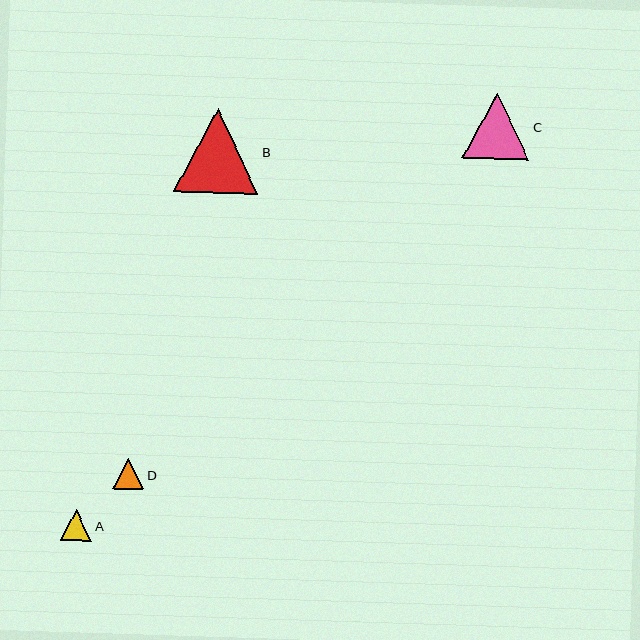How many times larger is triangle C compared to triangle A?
Triangle C is approximately 2.1 times the size of triangle A.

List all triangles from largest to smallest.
From largest to smallest: B, C, A, D.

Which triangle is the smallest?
Triangle D is the smallest with a size of approximately 31 pixels.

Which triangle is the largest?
Triangle B is the largest with a size of approximately 85 pixels.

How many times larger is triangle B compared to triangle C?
Triangle B is approximately 1.3 times the size of triangle C.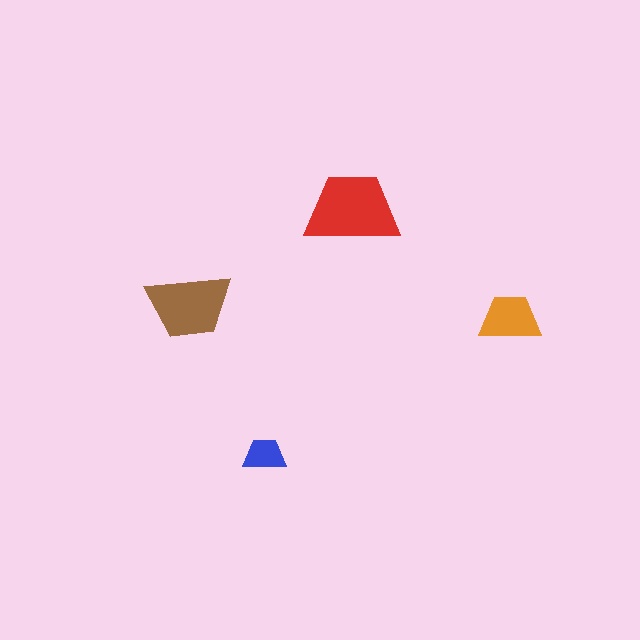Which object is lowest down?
The blue trapezoid is bottommost.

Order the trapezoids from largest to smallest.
the red one, the brown one, the orange one, the blue one.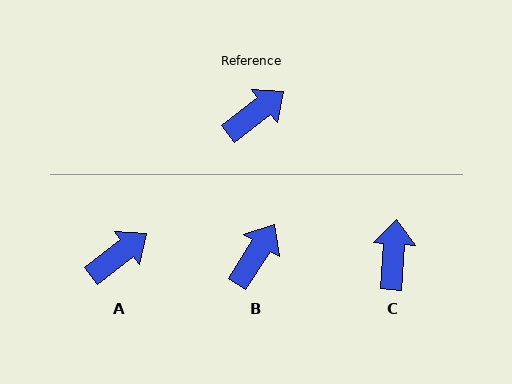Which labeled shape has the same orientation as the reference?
A.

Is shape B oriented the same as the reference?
No, it is off by about 20 degrees.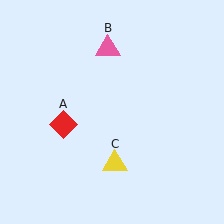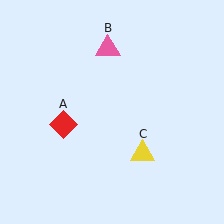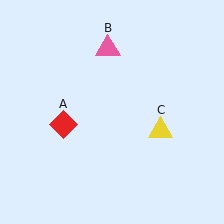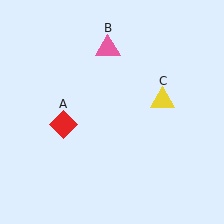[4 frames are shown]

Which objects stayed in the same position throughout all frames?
Red diamond (object A) and pink triangle (object B) remained stationary.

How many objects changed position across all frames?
1 object changed position: yellow triangle (object C).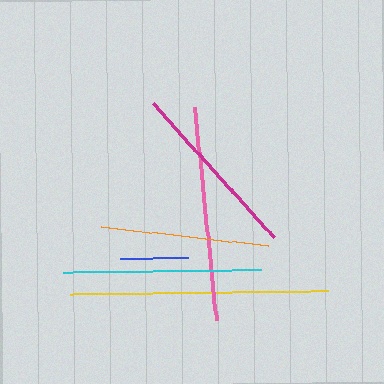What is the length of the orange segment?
The orange segment is approximately 167 pixels long.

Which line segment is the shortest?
The blue line is the shortest at approximately 68 pixels.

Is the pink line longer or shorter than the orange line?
The pink line is longer than the orange line.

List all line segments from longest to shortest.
From longest to shortest: yellow, pink, cyan, magenta, orange, blue.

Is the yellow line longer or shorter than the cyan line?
The yellow line is longer than the cyan line.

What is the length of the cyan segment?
The cyan segment is approximately 198 pixels long.